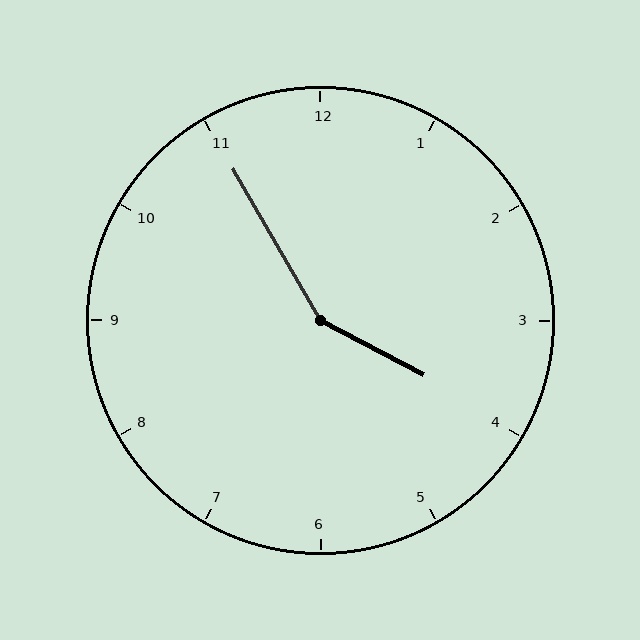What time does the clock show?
3:55.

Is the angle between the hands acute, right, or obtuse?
It is obtuse.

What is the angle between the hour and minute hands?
Approximately 148 degrees.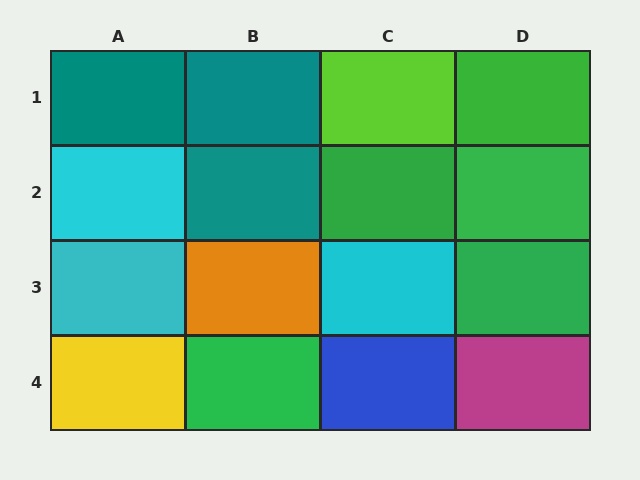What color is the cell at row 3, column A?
Cyan.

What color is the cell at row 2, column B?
Teal.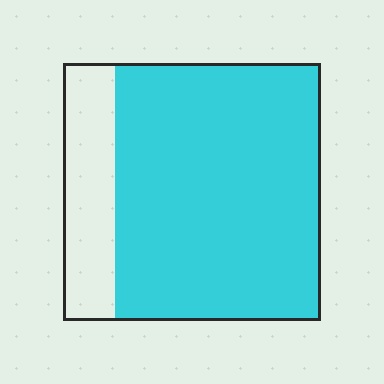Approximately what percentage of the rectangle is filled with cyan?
Approximately 80%.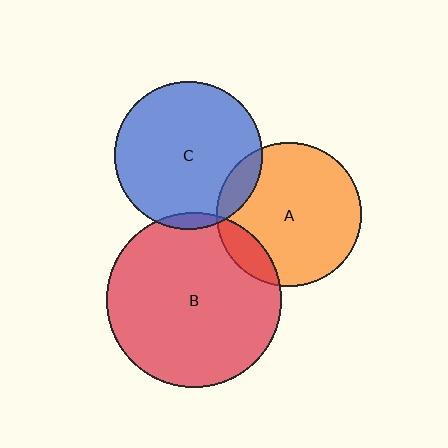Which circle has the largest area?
Circle B (red).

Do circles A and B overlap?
Yes.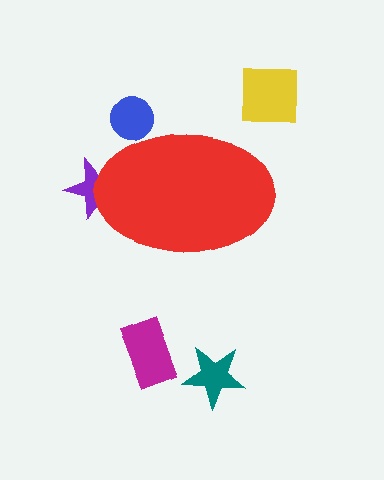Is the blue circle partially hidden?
Yes, the blue circle is partially hidden behind the red ellipse.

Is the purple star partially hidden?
Yes, the purple star is partially hidden behind the red ellipse.